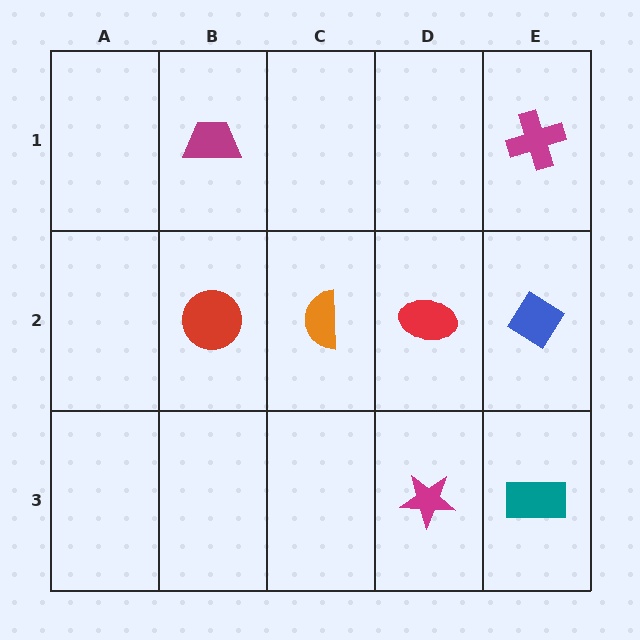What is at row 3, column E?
A teal rectangle.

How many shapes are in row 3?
2 shapes.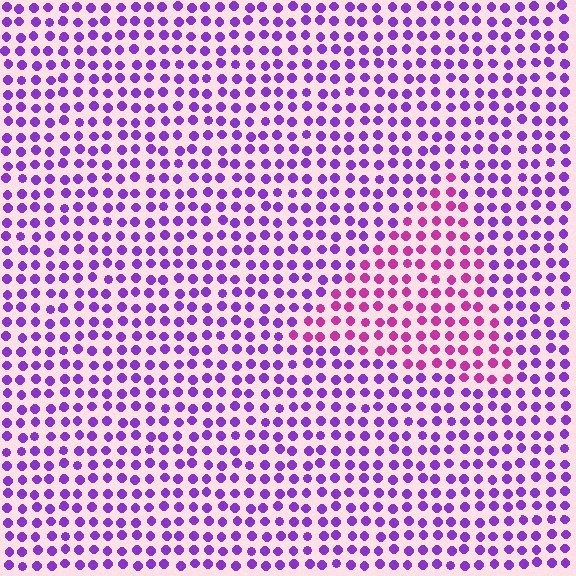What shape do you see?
I see a triangle.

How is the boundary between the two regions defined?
The boundary is defined purely by a slight shift in hue (about 41 degrees). Spacing, size, and orientation are identical on both sides.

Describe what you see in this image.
The image is filled with small purple elements in a uniform arrangement. A triangle-shaped region is visible where the elements are tinted to a slightly different hue, forming a subtle color boundary.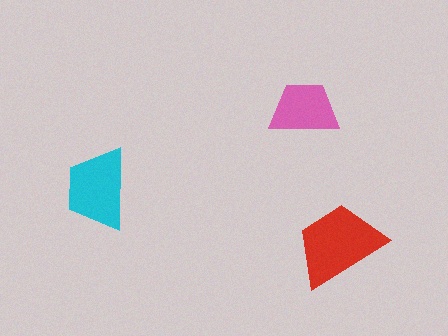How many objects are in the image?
There are 3 objects in the image.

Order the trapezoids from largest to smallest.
the red one, the cyan one, the pink one.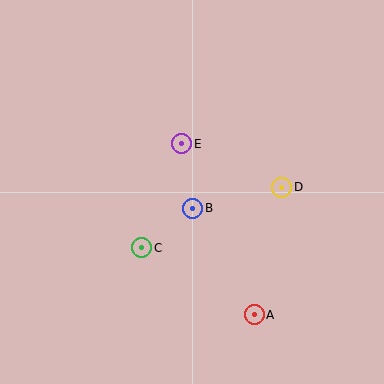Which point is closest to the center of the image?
Point B at (193, 208) is closest to the center.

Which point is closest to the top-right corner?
Point D is closest to the top-right corner.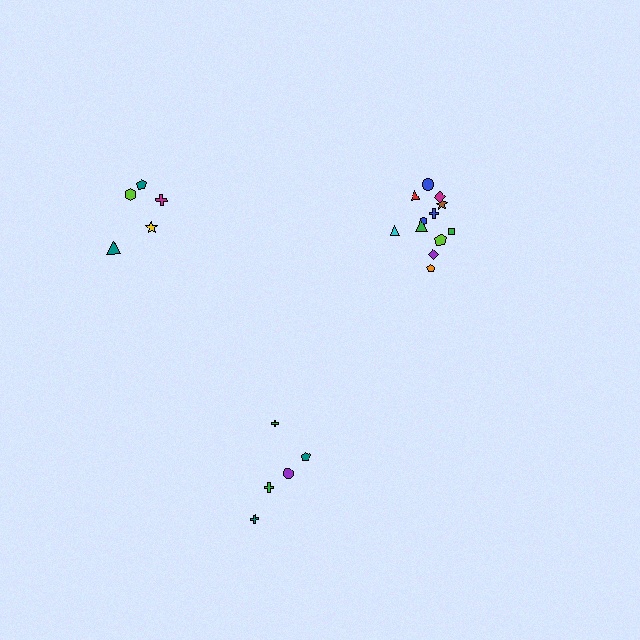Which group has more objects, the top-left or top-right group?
The top-right group.